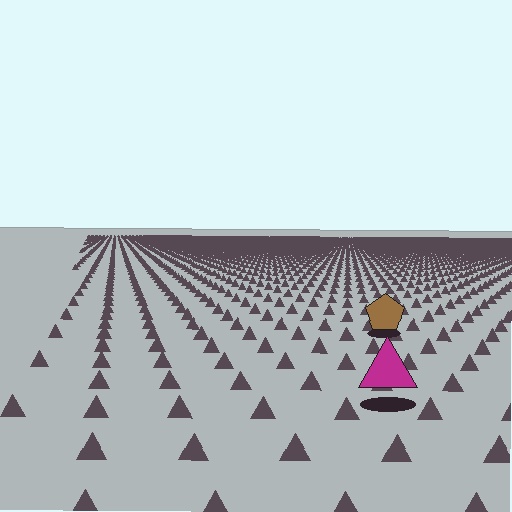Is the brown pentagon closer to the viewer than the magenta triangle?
No. The magenta triangle is closer — you can tell from the texture gradient: the ground texture is coarser near it.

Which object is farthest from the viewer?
The brown pentagon is farthest from the viewer. It appears smaller and the ground texture around it is denser.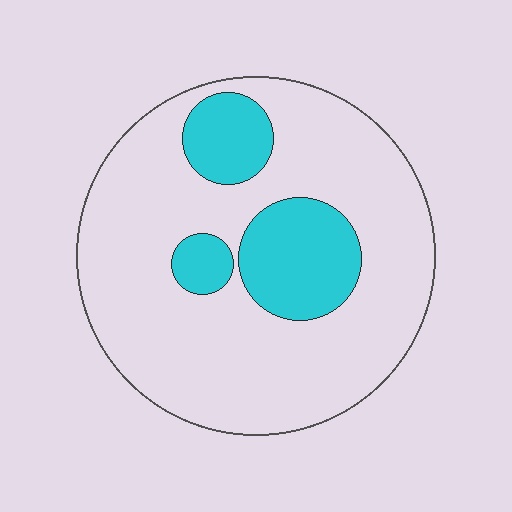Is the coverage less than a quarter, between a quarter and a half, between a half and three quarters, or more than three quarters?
Less than a quarter.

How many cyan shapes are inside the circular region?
3.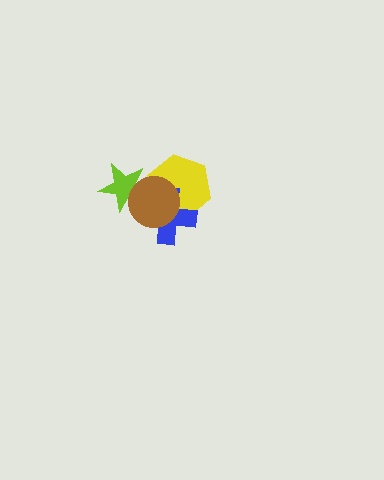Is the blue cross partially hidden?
Yes, it is partially covered by another shape.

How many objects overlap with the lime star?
1 object overlaps with the lime star.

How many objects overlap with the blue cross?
2 objects overlap with the blue cross.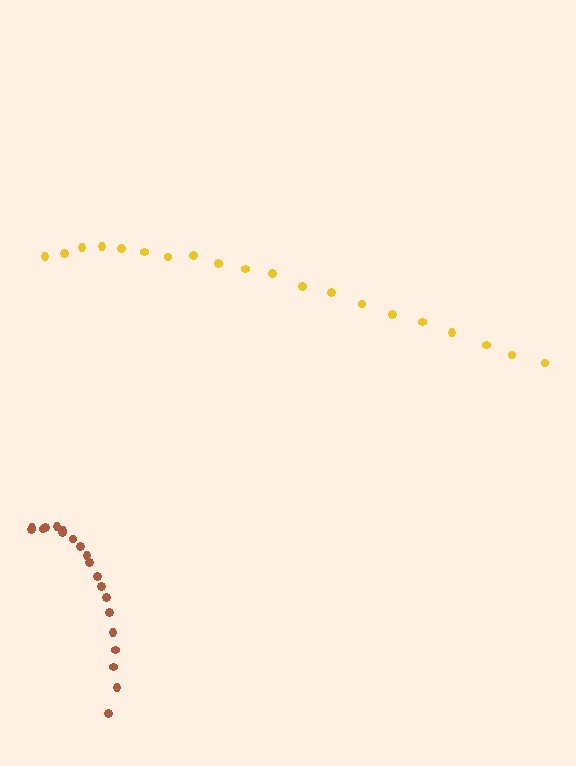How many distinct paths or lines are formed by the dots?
There are 2 distinct paths.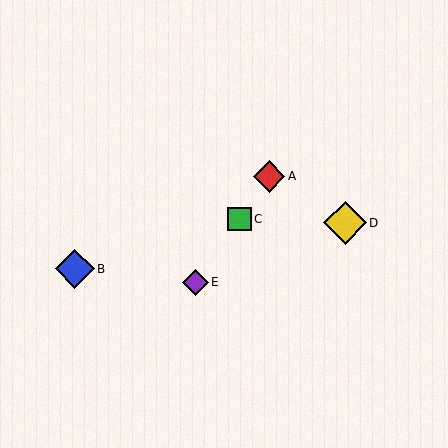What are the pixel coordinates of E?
Object E is at (195, 282).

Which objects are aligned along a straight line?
Objects A, C, E are aligned along a straight line.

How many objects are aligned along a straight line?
3 objects (A, C, E) are aligned along a straight line.